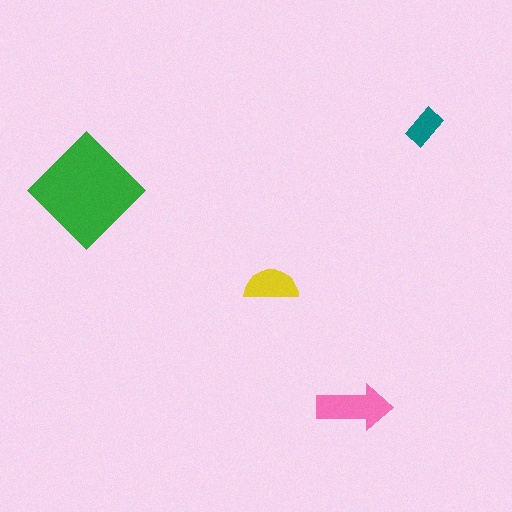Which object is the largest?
The green diamond.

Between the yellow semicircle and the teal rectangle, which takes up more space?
The yellow semicircle.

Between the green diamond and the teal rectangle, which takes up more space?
The green diamond.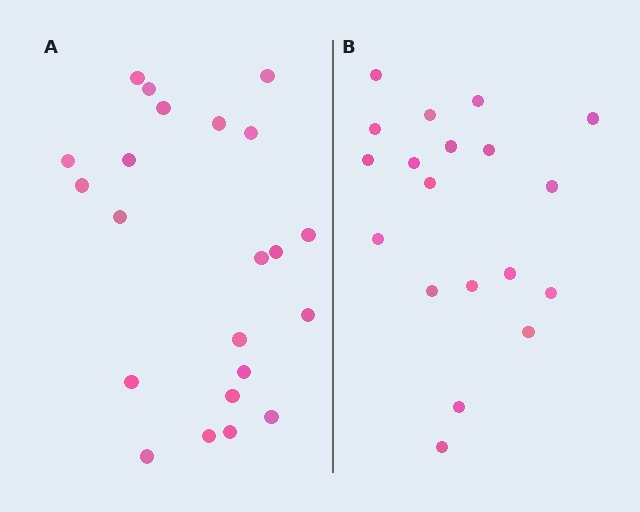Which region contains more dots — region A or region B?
Region A (the left region) has more dots.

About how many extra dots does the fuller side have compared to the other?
Region A has just a few more — roughly 2 or 3 more dots than region B.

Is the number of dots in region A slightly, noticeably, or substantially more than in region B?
Region A has only slightly more — the two regions are fairly close. The ratio is roughly 1.2 to 1.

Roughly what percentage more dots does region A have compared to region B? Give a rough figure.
About 15% more.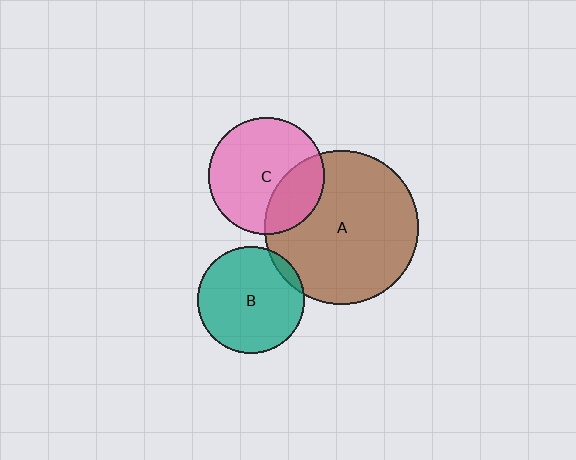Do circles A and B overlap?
Yes.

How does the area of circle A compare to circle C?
Approximately 1.7 times.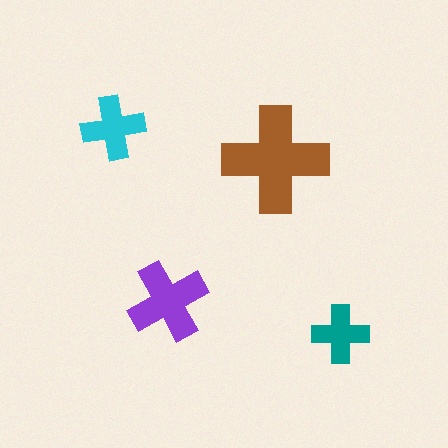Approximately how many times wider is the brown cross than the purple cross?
About 1.5 times wider.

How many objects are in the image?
There are 4 objects in the image.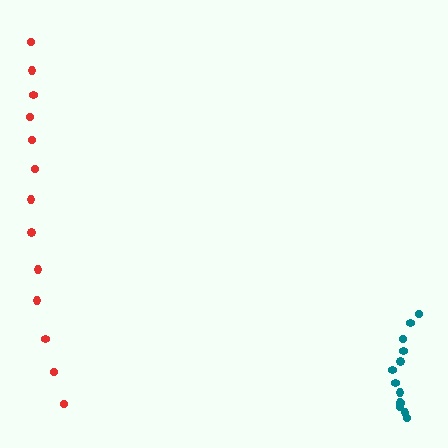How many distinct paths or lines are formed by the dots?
There are 2 distinct paths.